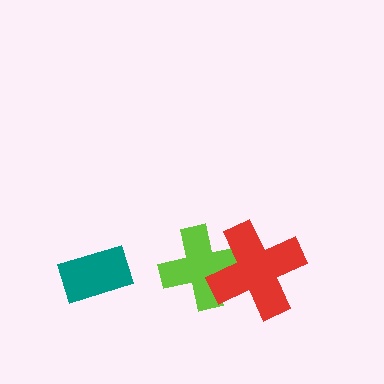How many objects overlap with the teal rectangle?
0 objects overlap with the teal rectangle.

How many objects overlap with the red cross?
1 object overlaps with the red cross.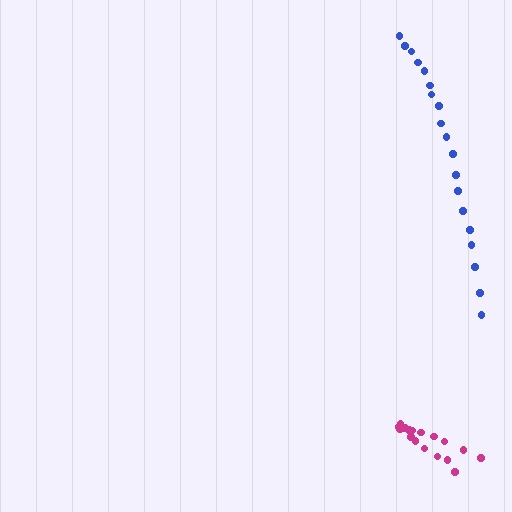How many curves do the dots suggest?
There are 2 distinct paths.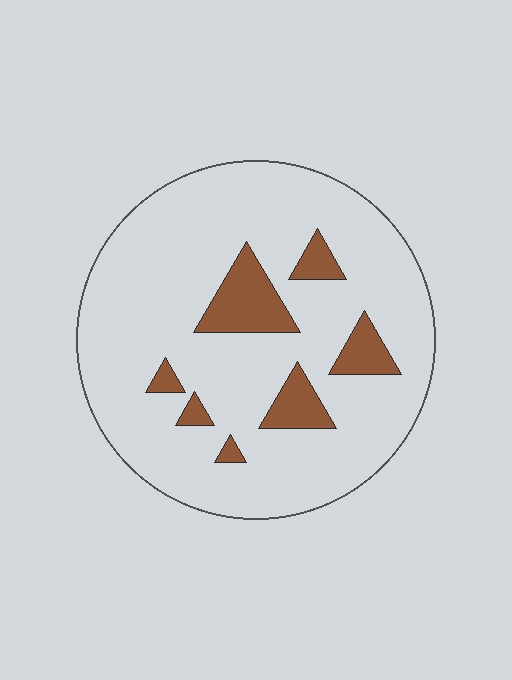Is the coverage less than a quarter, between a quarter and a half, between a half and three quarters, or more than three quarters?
Less than a quarter.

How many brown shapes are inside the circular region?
7.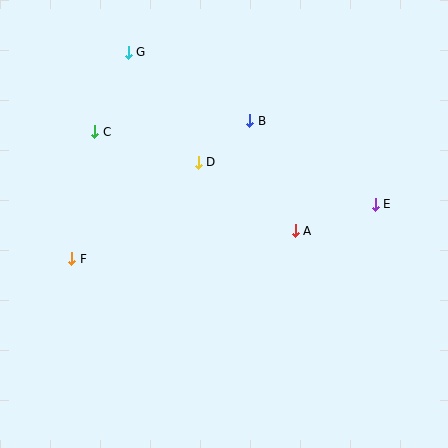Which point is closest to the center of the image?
Point D at (198, 162) is closest to the center.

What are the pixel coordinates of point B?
Point B is at (250, 121).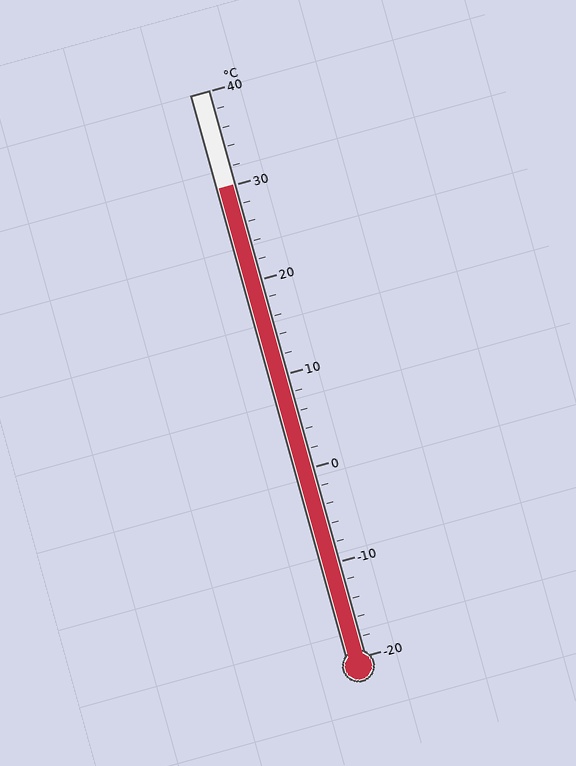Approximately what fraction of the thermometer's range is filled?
The thermometer is filled to approximately 85% of its range.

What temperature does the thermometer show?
The thermometer shows approximately 30°C.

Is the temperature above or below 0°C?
The temperature is above 0°C.